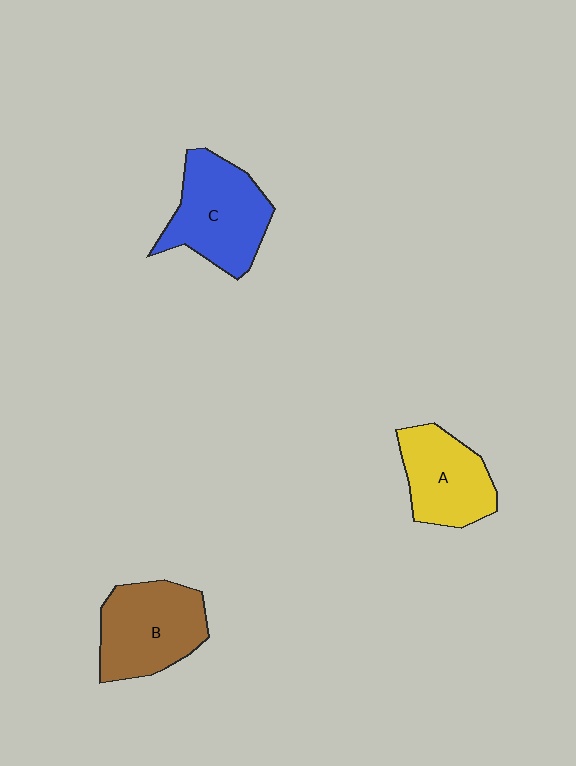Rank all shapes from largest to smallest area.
From largest to smallest: C (blue), B (brown), A (yellow).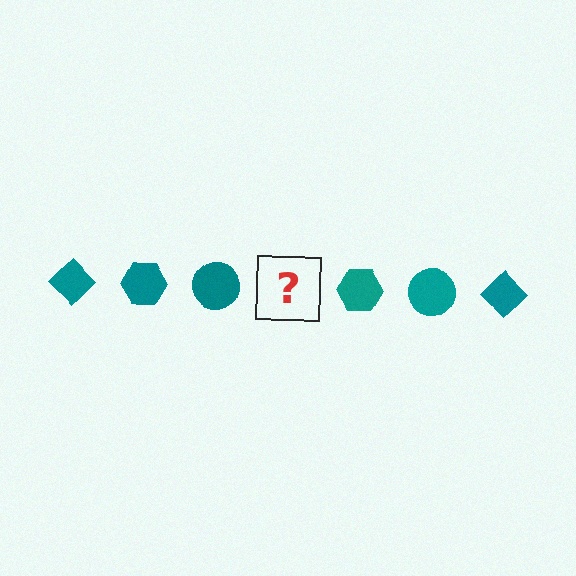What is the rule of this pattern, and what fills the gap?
The rule is that the pattern cycles through diamond, hexagon, circle shapes in teal. The gap should be filled with a teal diamond.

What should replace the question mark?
The question mark should be replaced with a teal diamond.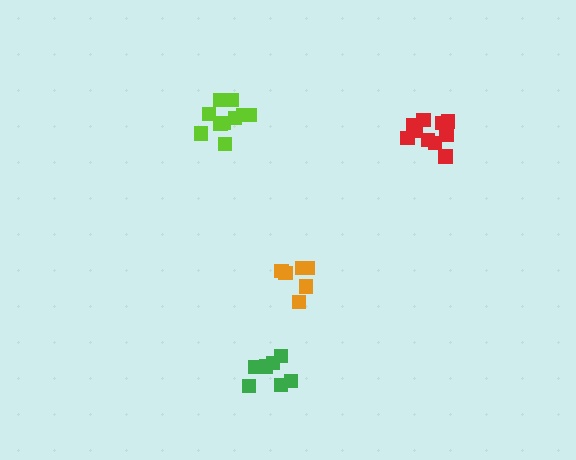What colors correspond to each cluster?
The clusters are colored: red, orange, green, lime.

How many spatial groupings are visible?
There are 4 spatial groupings.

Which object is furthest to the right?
The red cluster is rightmost.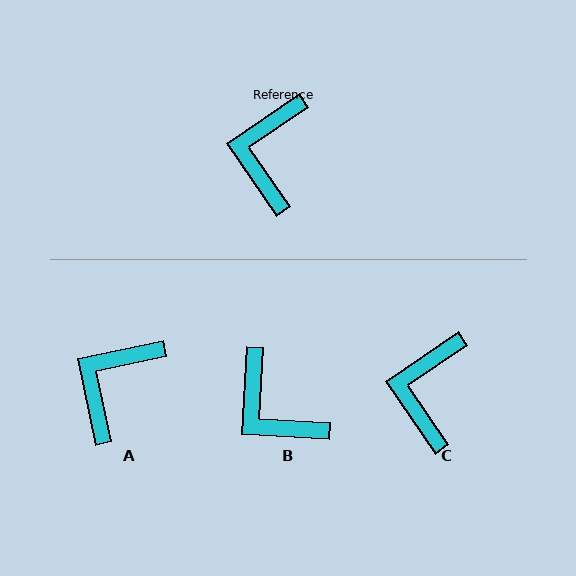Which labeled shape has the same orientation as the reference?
C.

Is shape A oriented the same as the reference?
No, it is off by about 22 degrees.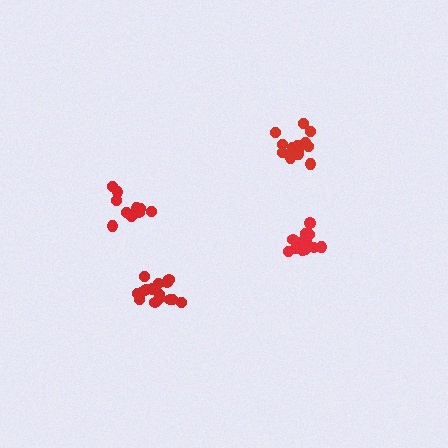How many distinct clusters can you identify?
There are 4 distinct clusters.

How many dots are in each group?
Group 1: 14 dots, Group 2: 16 dots, Group 3: 11 dots, Group 4: 15 dots (56 total).